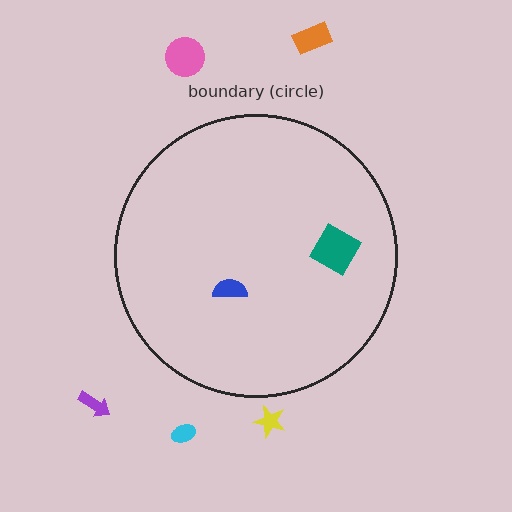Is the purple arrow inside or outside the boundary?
Outside.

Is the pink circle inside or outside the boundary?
Outside.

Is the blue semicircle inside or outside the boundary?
Inside.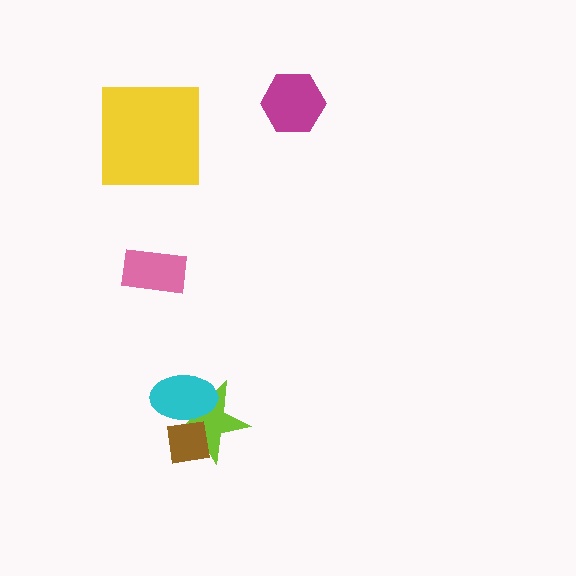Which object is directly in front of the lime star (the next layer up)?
The brown square is directly in front of the lime star.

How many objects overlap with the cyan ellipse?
2 objects overlap with the cyan ellipse.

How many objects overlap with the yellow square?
0 objects overlap with the yellow square.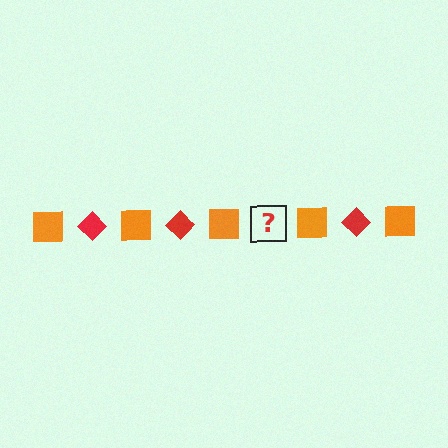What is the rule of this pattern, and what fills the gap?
The rule is that the pattern alternates between orange square and red diamond. The gap should be filled with a red diamond.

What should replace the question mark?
The question mark should be replaced with a red diamond.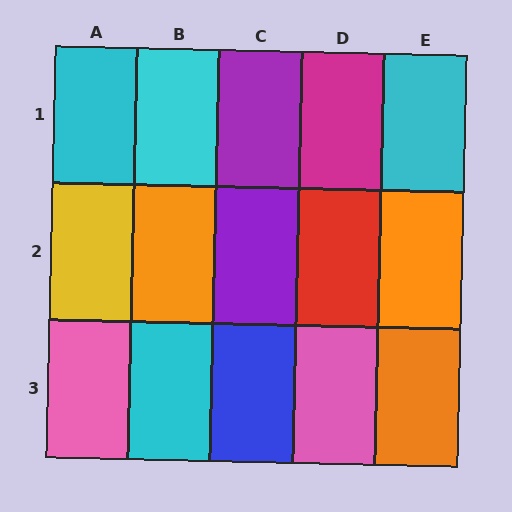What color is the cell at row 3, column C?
Blue.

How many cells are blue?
1 cell is blue.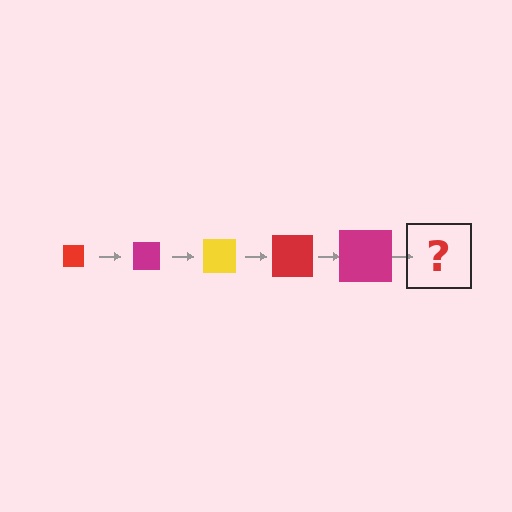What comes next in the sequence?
The next element should be a yellow square, larger than the previous one.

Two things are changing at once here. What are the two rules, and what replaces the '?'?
The two rules are that the square grows larger each step and the color cycles through red, magenta, and yellow. The '?' should be a yellow square, larger than the previous one.